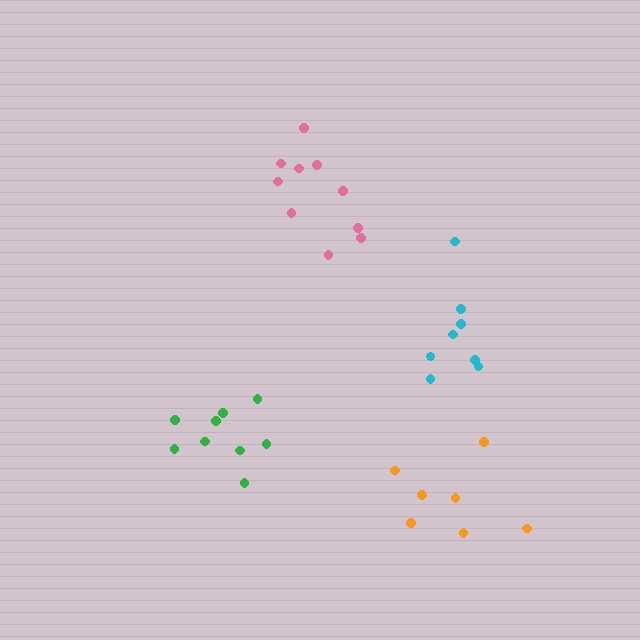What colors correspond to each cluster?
The clusters are colored: green, orange, pink, cyan.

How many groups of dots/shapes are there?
There are 4 groups.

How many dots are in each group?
Group 1: 9 dots, Group 2: 7 dots, Group 3: 10 dots, Group 4: 8 dots (34 total).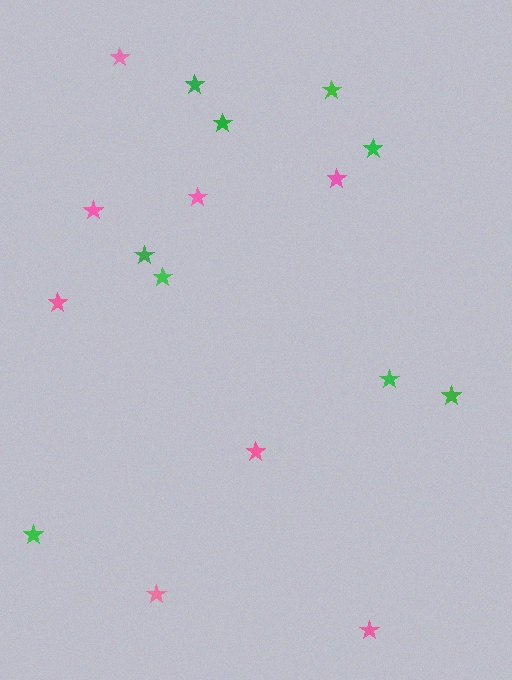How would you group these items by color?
There are 2 groups: one group of green stars (9) and one group of pink stars (8).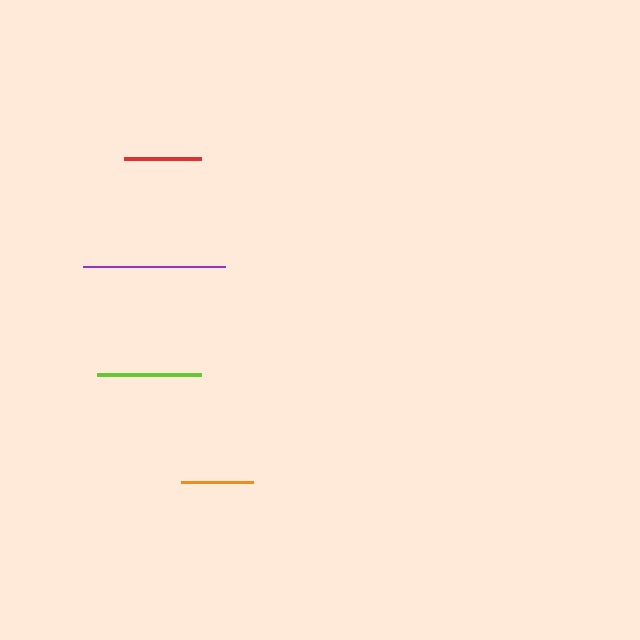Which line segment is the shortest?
The orange line is the shortest at approximately 71 pixels.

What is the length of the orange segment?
The orange segment is approximately 71 pixels long.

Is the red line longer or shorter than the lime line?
The lime line is longer than the red line.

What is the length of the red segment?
The red segment is approximately 78 pixels long.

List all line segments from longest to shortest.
From longest to shortest: purple, lime, red, orange.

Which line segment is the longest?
The purple line is the longest at approximately 143 pixels.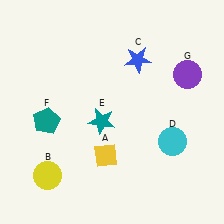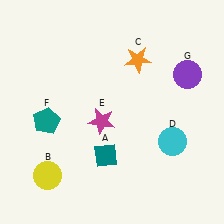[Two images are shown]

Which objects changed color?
A changed from yellow to teal. C changed from blue to orange. E changed from teal to magenta.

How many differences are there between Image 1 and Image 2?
There are 3 differences between the two images.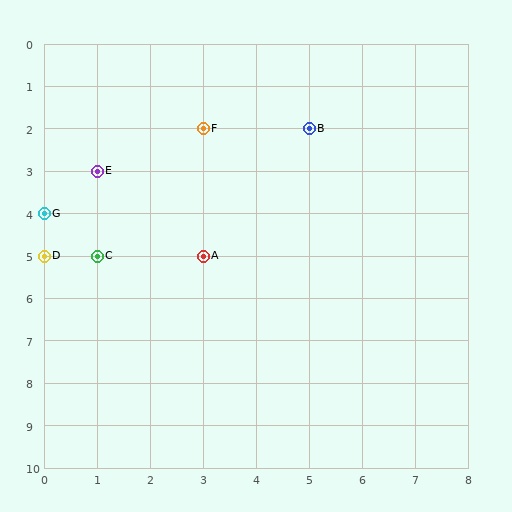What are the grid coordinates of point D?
Point D is at grid coordinates (0, 5).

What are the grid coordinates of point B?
Point B is at grid coordinates (5, 2).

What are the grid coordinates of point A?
Point A is at grid coordinates (3, 5).